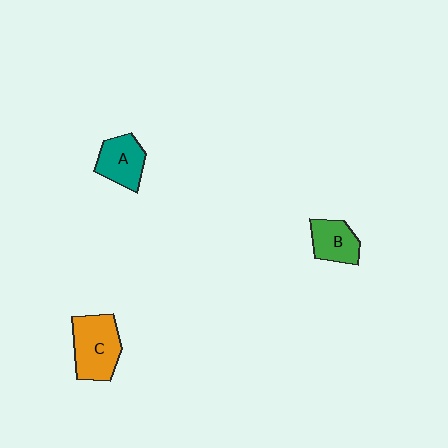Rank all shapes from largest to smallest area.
From largest to smallest: C (orange), A (teal), B (green).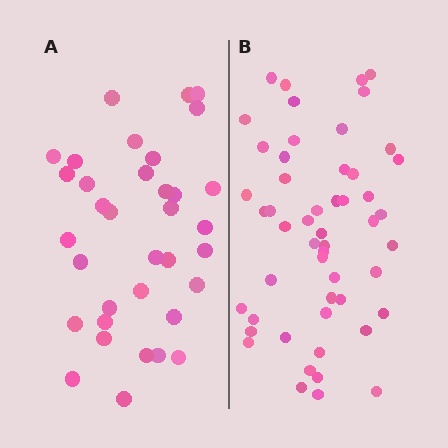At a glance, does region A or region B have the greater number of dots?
Region B (the right region) has more dots.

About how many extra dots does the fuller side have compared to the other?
Region B has approximately 15 more dots than region A.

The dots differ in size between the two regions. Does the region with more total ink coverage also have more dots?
No. Region A has more total ink coverage because its dots are larger, but region B actually contains more individual dots. Total area can be misleading — the number of items is what matters here.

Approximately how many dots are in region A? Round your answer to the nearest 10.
About 40 dots. (The exact count is 35, which rounds to 40.)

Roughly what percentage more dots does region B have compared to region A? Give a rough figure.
About 50% more.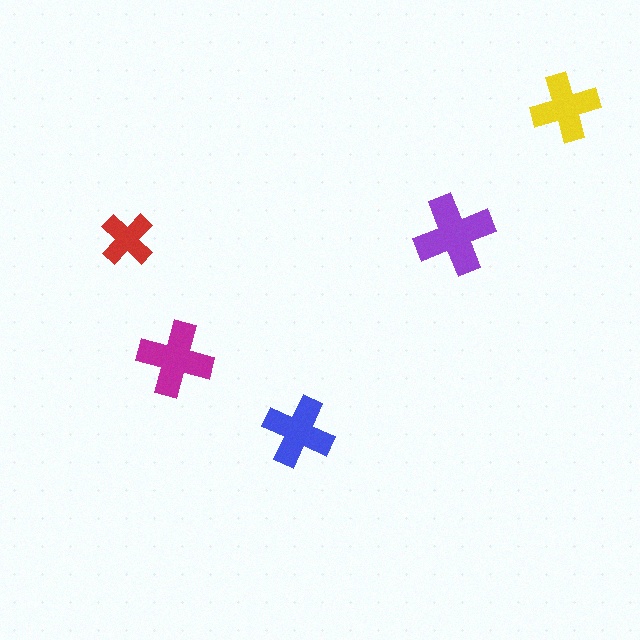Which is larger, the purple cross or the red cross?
The purple one.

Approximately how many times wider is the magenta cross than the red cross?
About 1.5 times wider.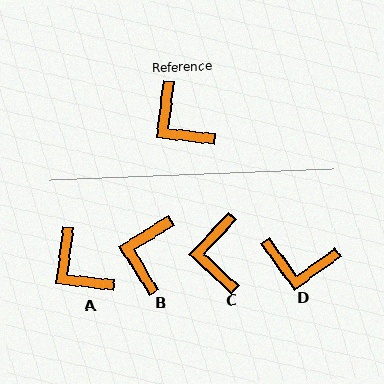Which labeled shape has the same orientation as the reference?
A.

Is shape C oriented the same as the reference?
No, it is off by about 36 degrees.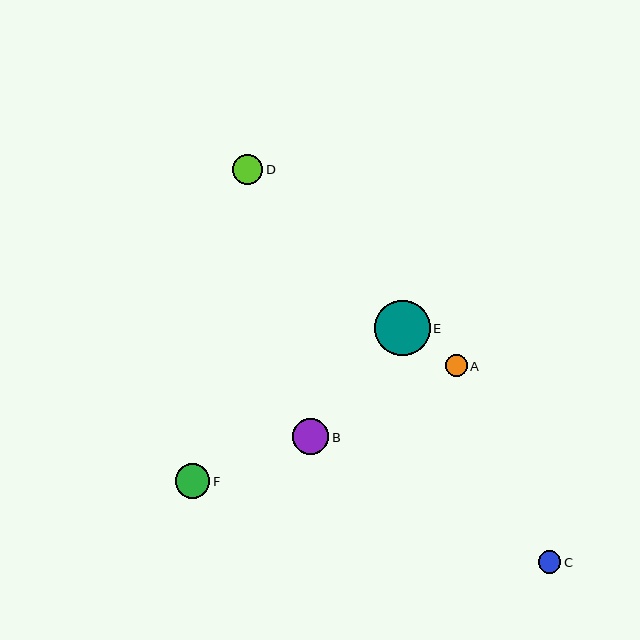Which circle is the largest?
Circle E is the largest with a size of approximately 56 pixels.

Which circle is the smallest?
Circle A is the smallest with a size of approximately 22 pixels.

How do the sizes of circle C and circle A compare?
Circle C and circle A are approximately the same size.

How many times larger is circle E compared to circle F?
Circle E is approximately 1.6 times the size of circle F.